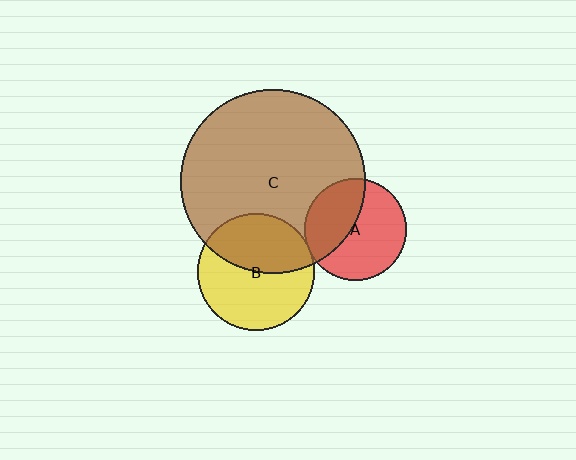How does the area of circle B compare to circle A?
Approximately 1.3 times.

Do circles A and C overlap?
Yes.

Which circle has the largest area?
Circle C (brown).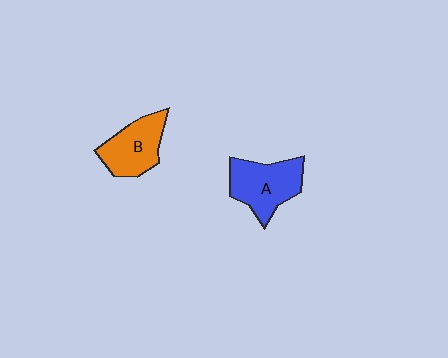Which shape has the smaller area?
Shape B (orange).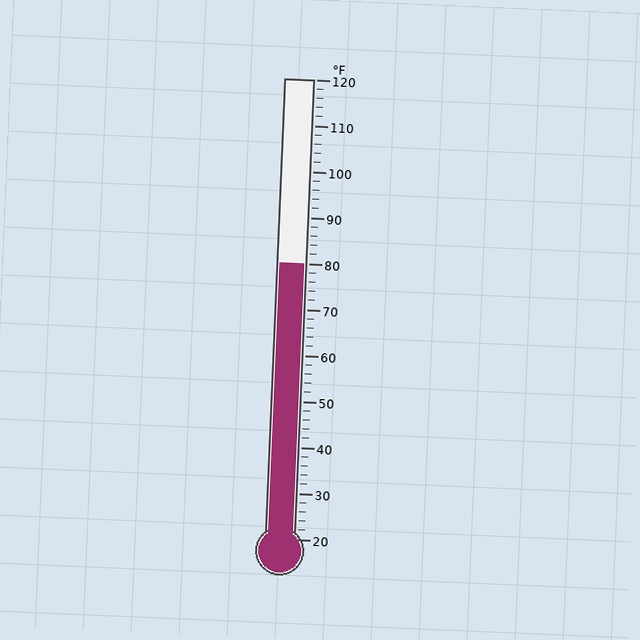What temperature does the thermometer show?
The thermometer shows approximately 80°F.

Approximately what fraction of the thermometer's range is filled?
The thermometer is filled to approximately 60% of its range.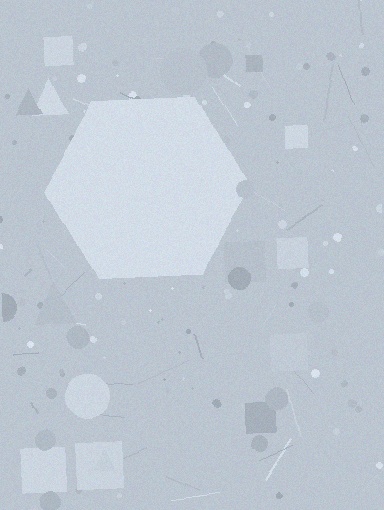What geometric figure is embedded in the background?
A hexagon is embedded in the background.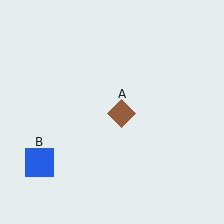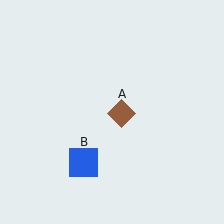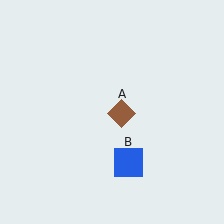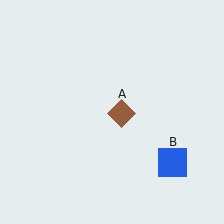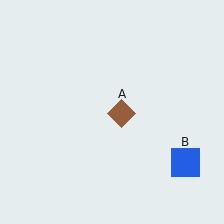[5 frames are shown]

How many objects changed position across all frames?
1 object changed position: blue square (object B).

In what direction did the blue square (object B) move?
The blue square (object B) moved right.